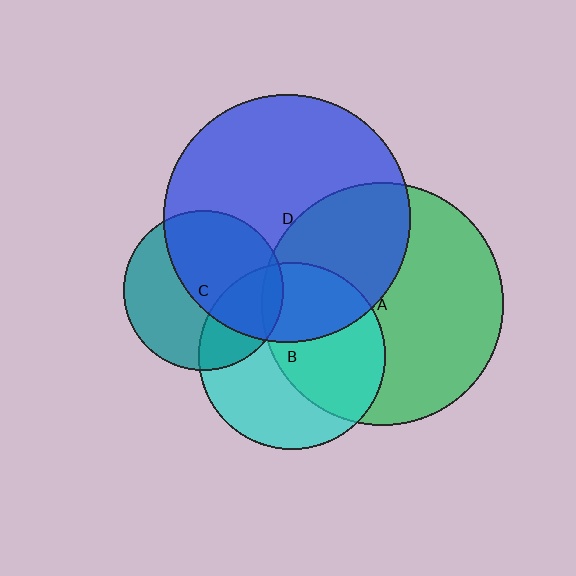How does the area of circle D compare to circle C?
Approximately 2.4 times.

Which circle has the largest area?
Circle D (blue).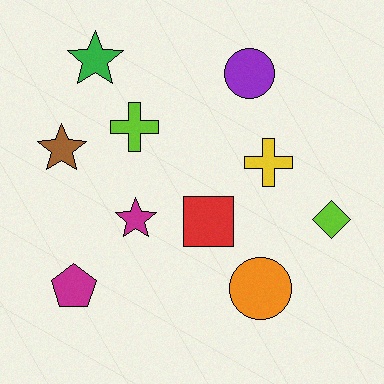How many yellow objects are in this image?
There is 1 yellow object.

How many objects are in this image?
There are 10 objects.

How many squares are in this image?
There is 1 square.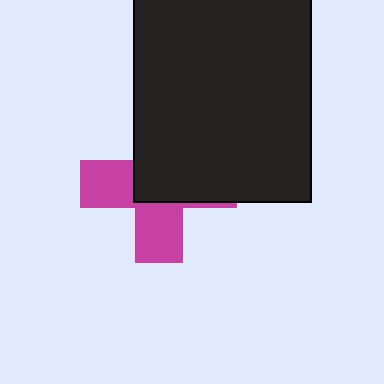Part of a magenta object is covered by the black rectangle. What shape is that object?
It is a cross.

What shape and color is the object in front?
The object in front is a black rectangle.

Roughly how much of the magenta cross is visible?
A small part of it is visible (roughly 44%).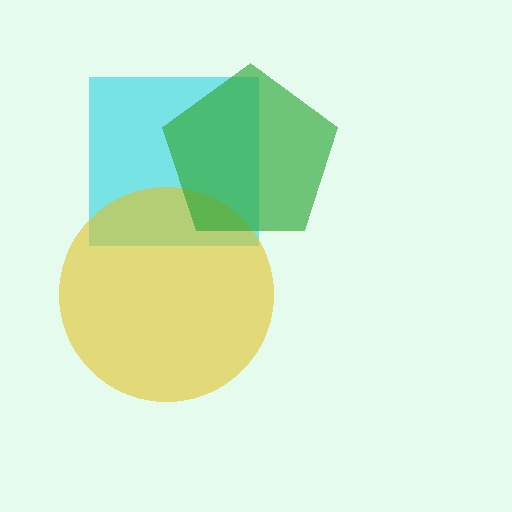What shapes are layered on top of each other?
The layered shapes are: a cyan square, a yellow circle, a green pentagon.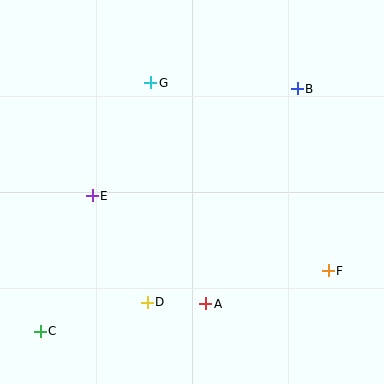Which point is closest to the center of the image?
Point E at (92, 196) is closest to the center.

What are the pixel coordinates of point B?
Point B is at (297, 89).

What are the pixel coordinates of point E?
Point E is at (92, 196).